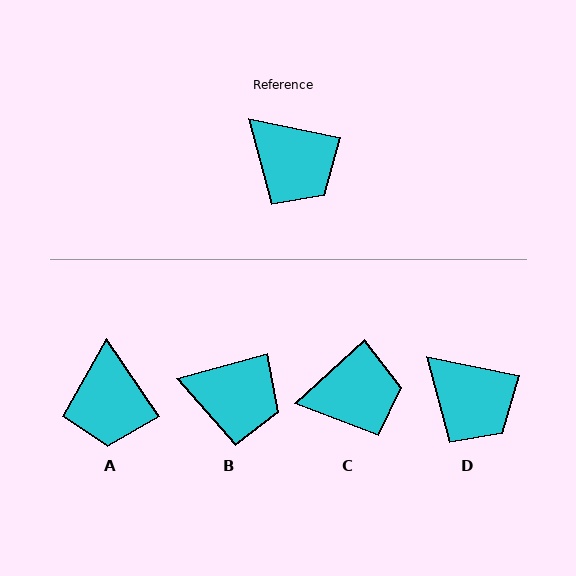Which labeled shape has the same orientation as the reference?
D.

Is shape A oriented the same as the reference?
No, it is off by about 44 degrees.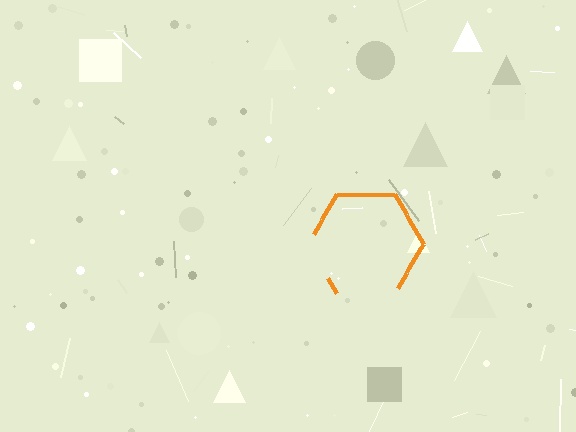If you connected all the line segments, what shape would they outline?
They would outline a hexagon.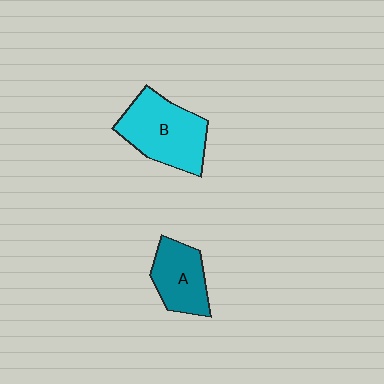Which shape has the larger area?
Shape B (cyan).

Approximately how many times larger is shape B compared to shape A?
Approximately 1.5 times.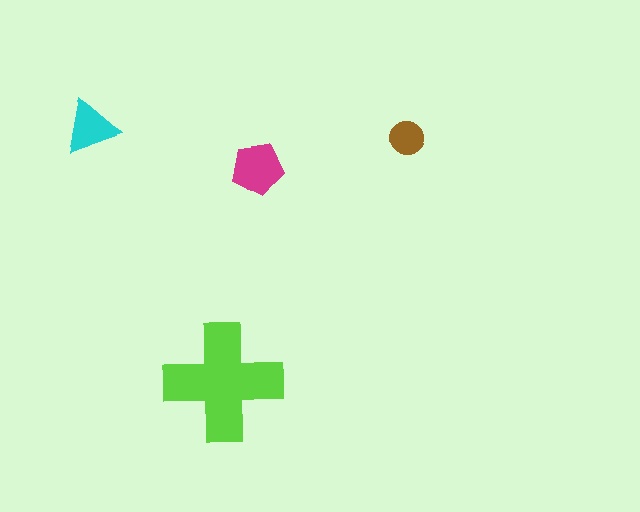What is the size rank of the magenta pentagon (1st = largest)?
2nd.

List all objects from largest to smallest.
The lime cross, the magenta pentagon, the cyan triangle, the brown circle.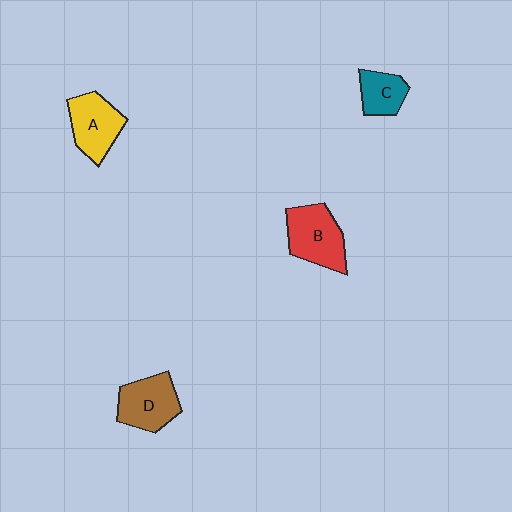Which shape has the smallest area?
Shape C (teal).